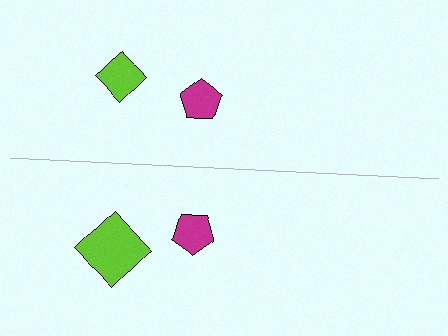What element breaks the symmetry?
The lime diamond on the bottom side has a different size than its mirror counterpart.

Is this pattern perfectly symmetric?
No, the pattern is not perfectly symmetric. The lime diamond on the bottom side has a different size than its mirror counterpart.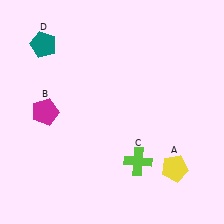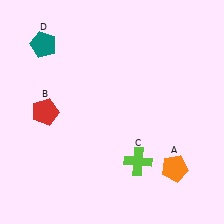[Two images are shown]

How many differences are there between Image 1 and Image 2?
There are 2 differences between the two images.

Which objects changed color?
A changed from yellow to orange. B changed from magenta to red.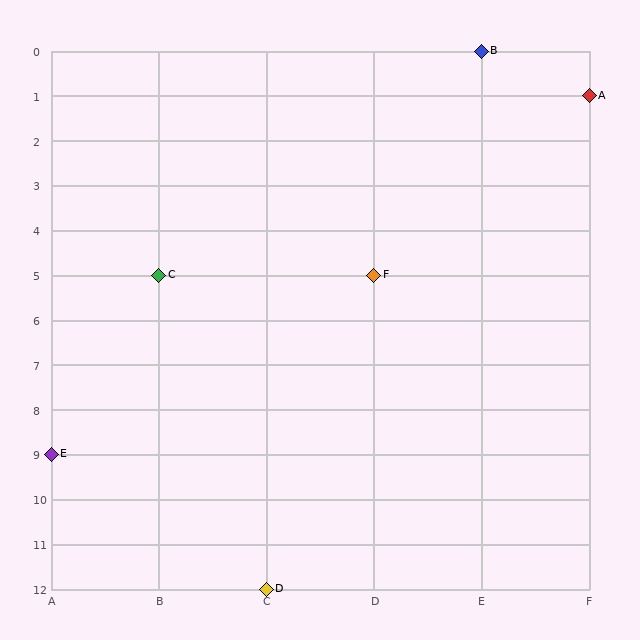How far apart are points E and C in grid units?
Points E and C are 1 column and 4 rows apart (about 4.1 grid units diagonally).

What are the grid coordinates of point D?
Point D is at grid coordinates (C, 12).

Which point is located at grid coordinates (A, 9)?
Point E is at (A, 9).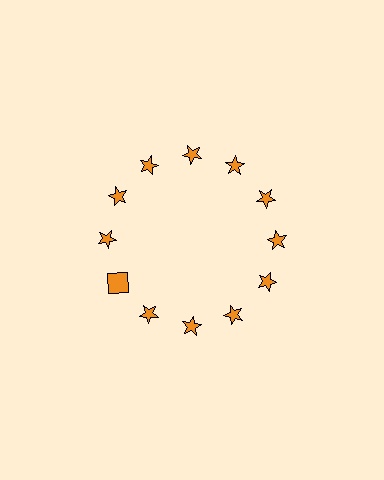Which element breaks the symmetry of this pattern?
The orange square at roughly the 8 o'clock position breaks the symmetry. All other shapes are orange stars.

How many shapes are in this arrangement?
There are 12 shapes arranged in a ring pattern.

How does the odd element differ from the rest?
It has a different shape: square instead of star.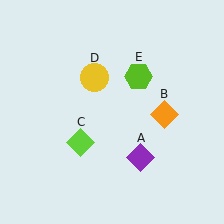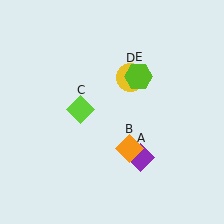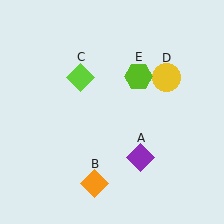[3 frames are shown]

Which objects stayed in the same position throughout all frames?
Purple diamond (object A) and lime hexagon (object E) remained stationary.